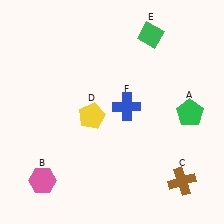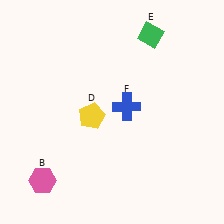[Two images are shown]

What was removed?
The brown cross (C), the green pentagon (A) were removed in Image 2.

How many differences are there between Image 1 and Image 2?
There are 2 differences between the two images.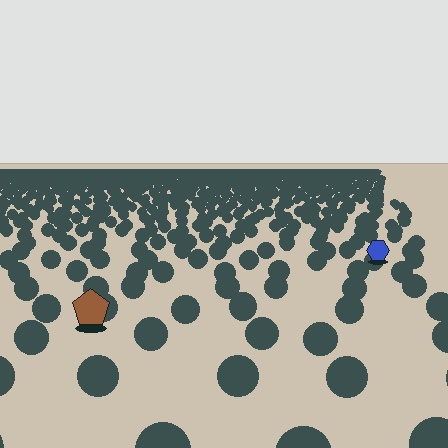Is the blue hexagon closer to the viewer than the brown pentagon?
No. The brown pentagon is closer — you can tell from the texture gradient: the ground texture is coarser near it.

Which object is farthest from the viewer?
The blue hexagon is farthest from the viewer. It appears smaller and the ground texture around it is denser.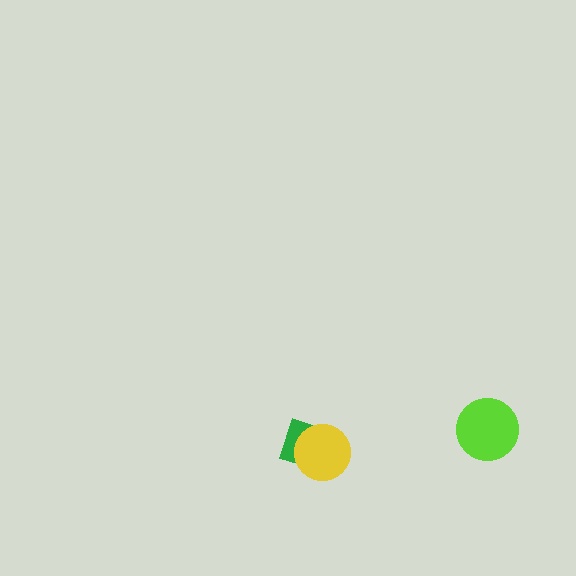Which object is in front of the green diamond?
The yellow circle is in front of the green diamond.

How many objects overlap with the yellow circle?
1 object overlaps with the yellow circle.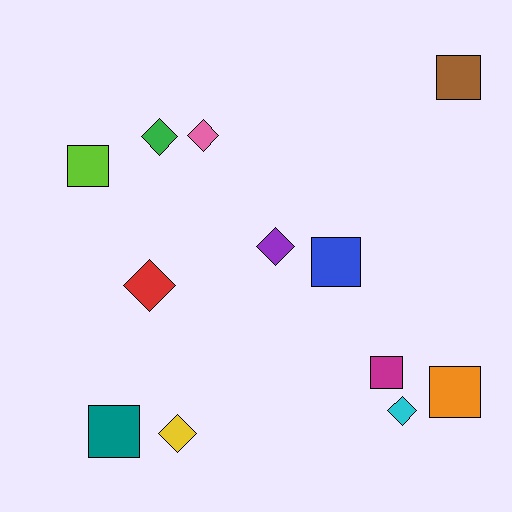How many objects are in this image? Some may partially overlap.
There are 12 objects.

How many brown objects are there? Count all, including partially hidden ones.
There is 1 brown object.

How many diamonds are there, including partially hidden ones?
There are 6 diamonds.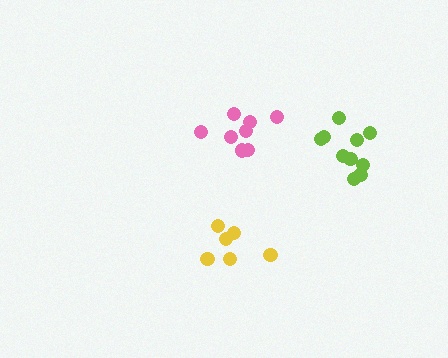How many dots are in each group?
Group 1: 8 dots, Group 2: 6 dots, Group 3: 10 dots (24 total).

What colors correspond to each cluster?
The clusters are colored: pink, yellow, lime.